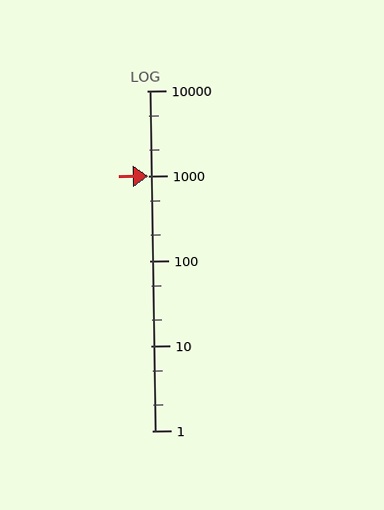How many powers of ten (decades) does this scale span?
The scale spans 4 decades, from 1 to 10000.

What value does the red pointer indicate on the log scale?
The pointer indicates approximately 1000.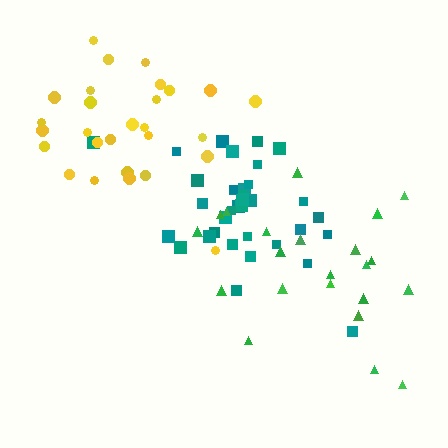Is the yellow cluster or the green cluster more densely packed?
Yellow.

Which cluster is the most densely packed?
Teal.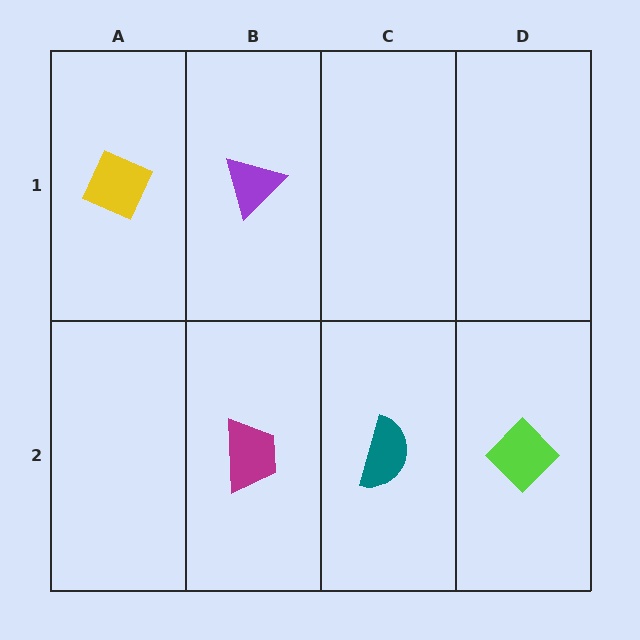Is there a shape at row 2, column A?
No, that cell is empty.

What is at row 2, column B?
A magenta trapezoid.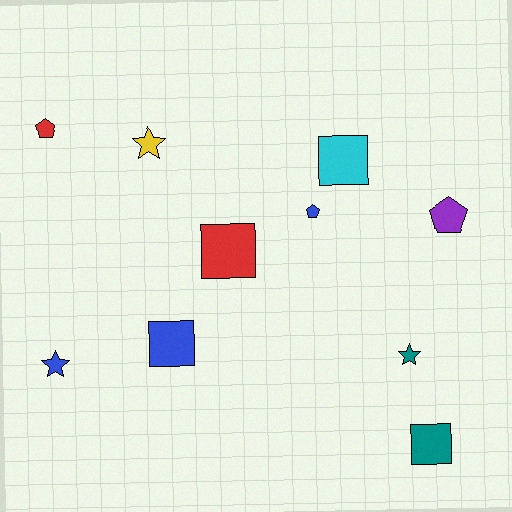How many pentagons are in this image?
There are 3 pentagons.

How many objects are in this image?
There are 10 objects.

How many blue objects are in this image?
There are 3 blue objects.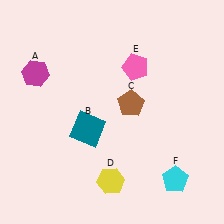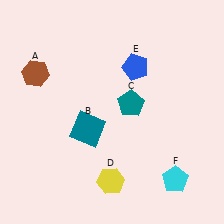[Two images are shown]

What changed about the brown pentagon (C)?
In Image 1, C is brown. In Image 2, it changed to teal.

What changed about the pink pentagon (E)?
In Image 1, E is pink. In Image 2, it changed to blue.